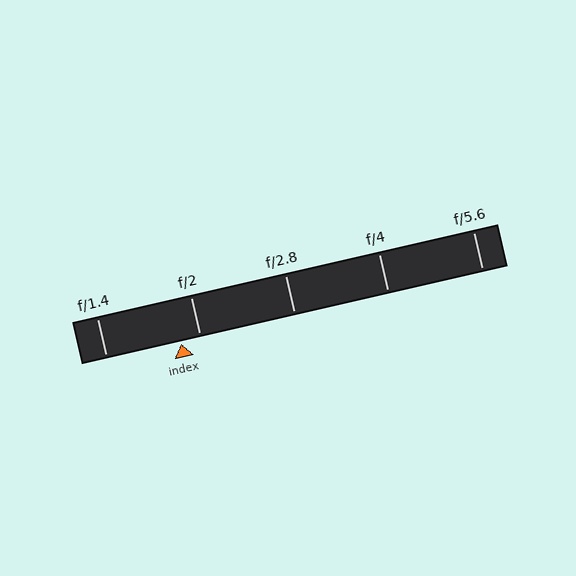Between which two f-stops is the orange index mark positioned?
The index mark is between f/1.4 and f/2.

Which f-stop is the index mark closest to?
The index mark is closest to f/2.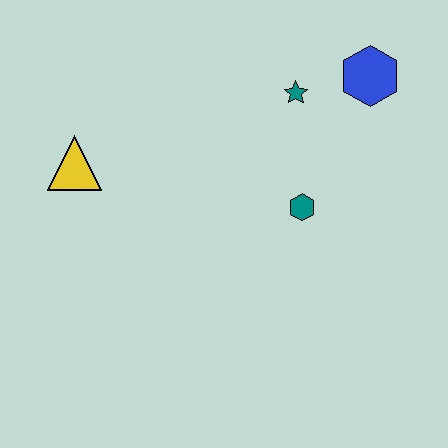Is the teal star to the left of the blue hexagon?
Yes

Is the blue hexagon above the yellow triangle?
Yes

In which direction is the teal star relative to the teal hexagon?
The teal star is above the teal hexagon.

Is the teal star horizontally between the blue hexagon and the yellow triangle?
Yes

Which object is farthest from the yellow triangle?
The blue hexagon is farthest from the yellow triangle.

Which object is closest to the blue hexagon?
The teal star is closest to the blue hexagon.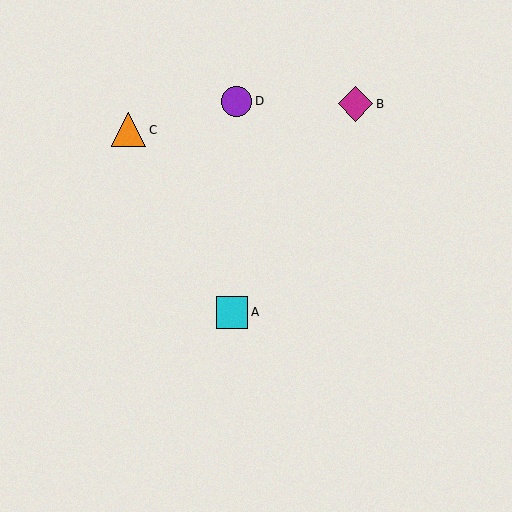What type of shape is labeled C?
Shape C is an orange triangle.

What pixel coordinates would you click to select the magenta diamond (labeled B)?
Click at (355, 104) to select the magenta diamond B.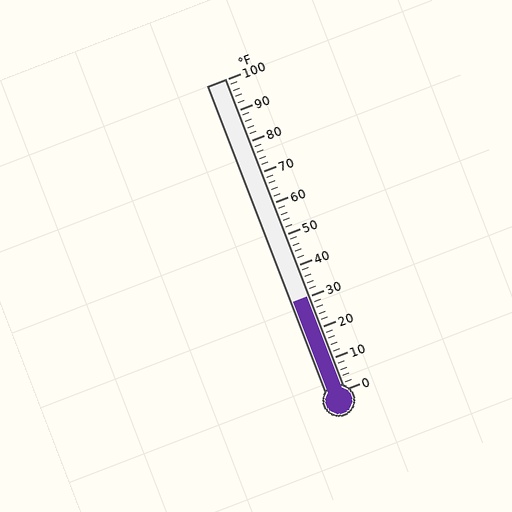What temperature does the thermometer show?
The thermometer shows approximately 30°F.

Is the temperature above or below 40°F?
The temperature is below 40°F.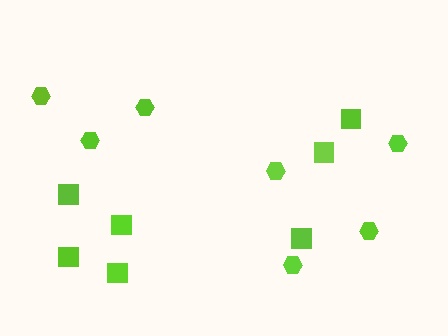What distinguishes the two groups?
There are 2 groups: one group of hexagons (7) and one group of squares (7).